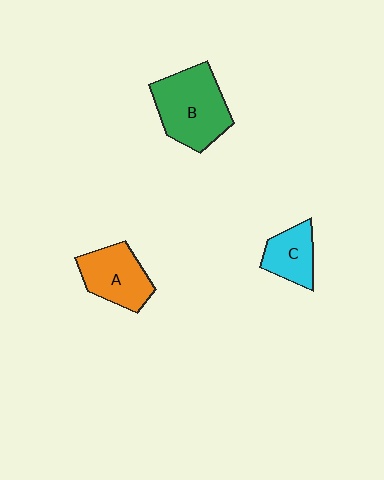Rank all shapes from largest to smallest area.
From largest to smallest: B (green), A (orange), C (cyan).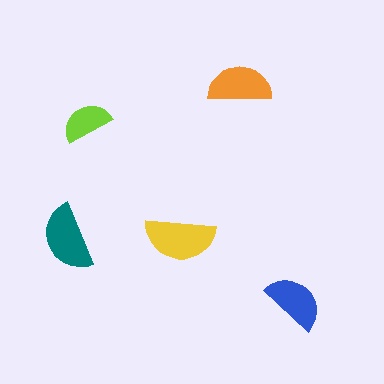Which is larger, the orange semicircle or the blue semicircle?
The orange one.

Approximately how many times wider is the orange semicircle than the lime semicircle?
About 1.5 times wider.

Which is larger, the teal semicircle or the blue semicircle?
The teal one.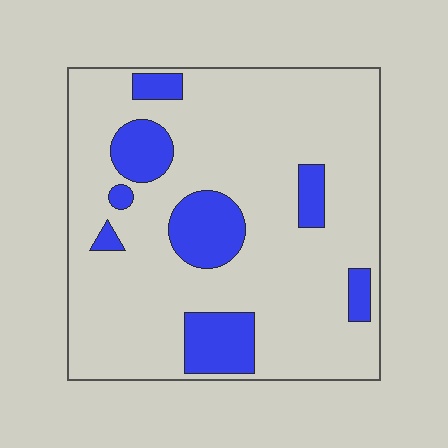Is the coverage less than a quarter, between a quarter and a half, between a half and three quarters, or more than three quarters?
Less than a quarter.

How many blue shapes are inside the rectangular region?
8.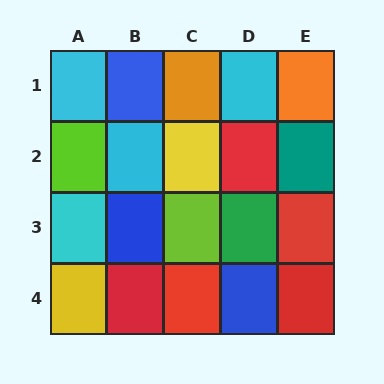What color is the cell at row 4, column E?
Red.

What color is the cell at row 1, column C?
Orange.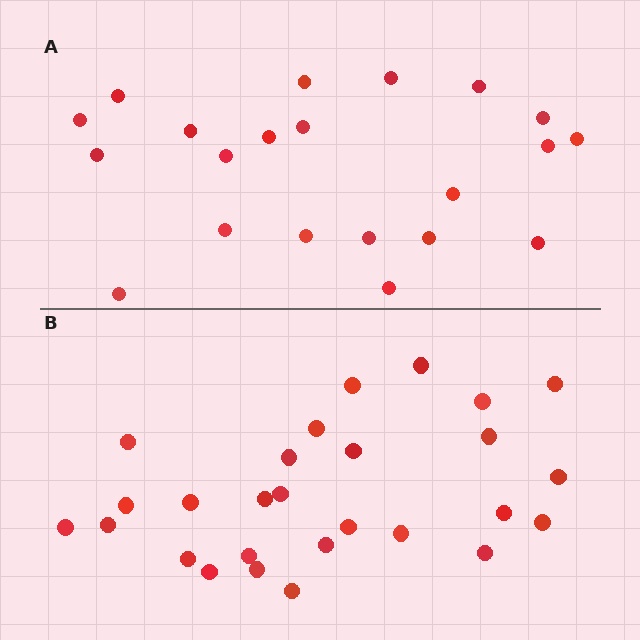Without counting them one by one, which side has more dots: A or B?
Region B (the bottom region) has more dots.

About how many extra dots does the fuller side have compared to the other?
Region B has about 6 more dots than region A.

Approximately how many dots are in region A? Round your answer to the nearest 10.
About 20 dots. (The exact count is 21, which rounds to 20.)